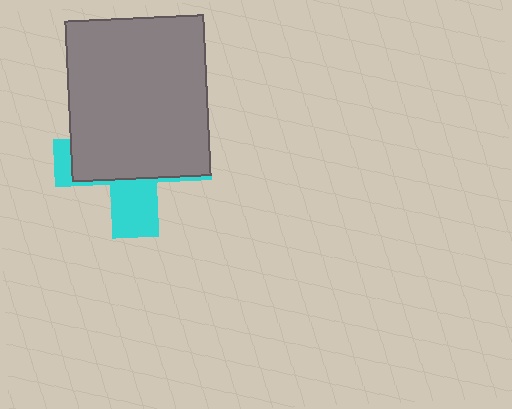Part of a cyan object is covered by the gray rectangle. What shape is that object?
It is a cross.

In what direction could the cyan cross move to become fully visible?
The cyan cross could move down. That would shift it out from behind the gray rectangle entirely.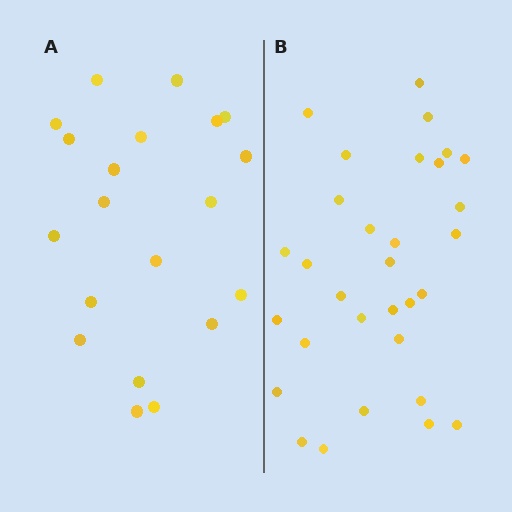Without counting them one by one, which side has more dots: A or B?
Region B (the right region) has more dots.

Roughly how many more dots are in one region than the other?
Region B has roughly 12 or so more dots than region A.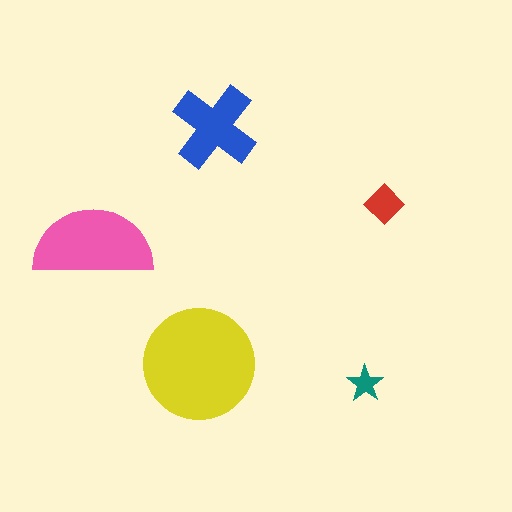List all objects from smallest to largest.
The teal star, the red diamond, the blue cross, the pink semicircle, the yellow circle.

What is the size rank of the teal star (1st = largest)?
5th.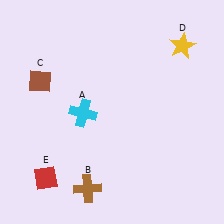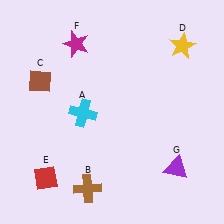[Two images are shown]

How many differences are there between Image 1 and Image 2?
There are 2 differences between the two images.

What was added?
A magenta star (F), a purple triangle (G) were added in Image 2.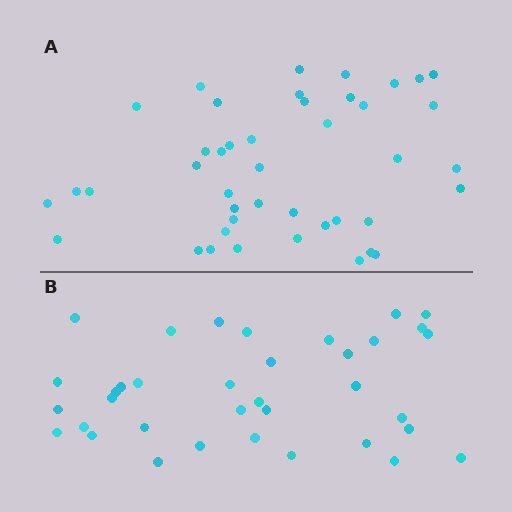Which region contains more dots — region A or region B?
Region A (the top region) has more dots.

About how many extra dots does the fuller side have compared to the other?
Region A has roughly 8 or so more dots than region B.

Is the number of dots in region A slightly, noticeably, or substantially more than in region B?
Region A has only slightly more — the two regions are fairly close. The ratio is roughly 1.2 to 1.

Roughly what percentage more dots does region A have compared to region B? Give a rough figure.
About 20% more.